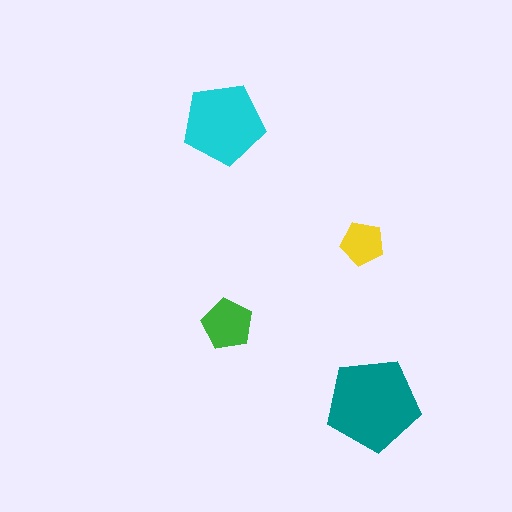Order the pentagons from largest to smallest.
the teal one, the cyan one, the green one, the yellow one.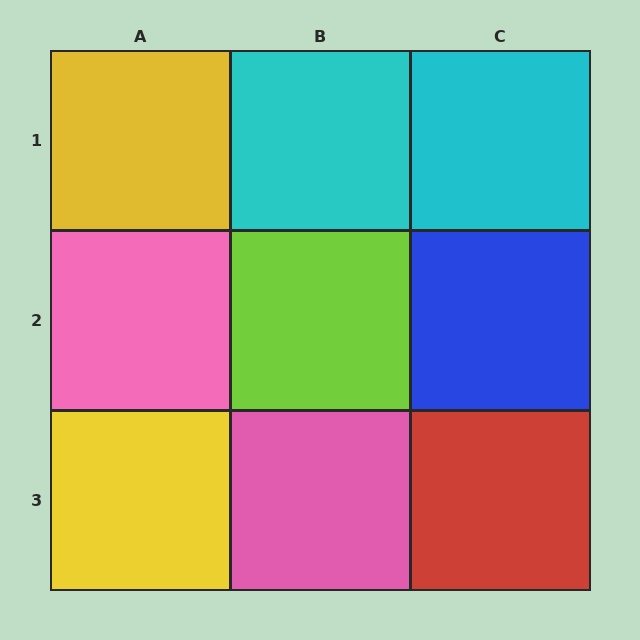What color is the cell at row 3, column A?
Yellow.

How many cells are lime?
1 cell is lime.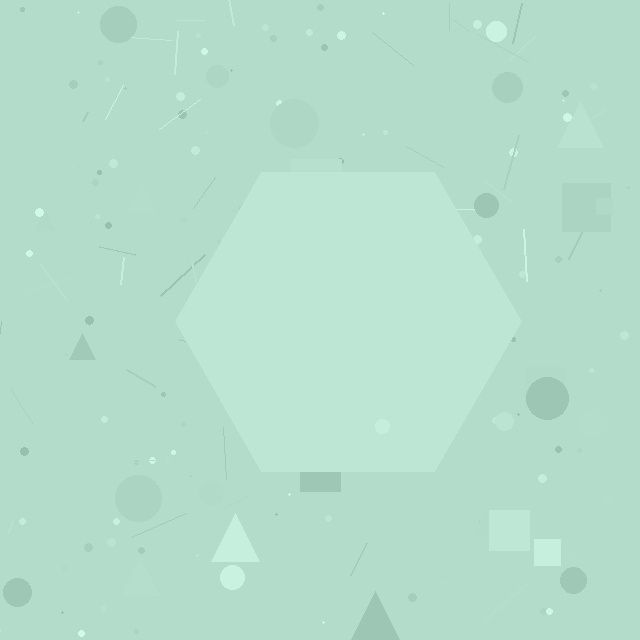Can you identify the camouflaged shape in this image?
The camouflaged shape is a hexagon.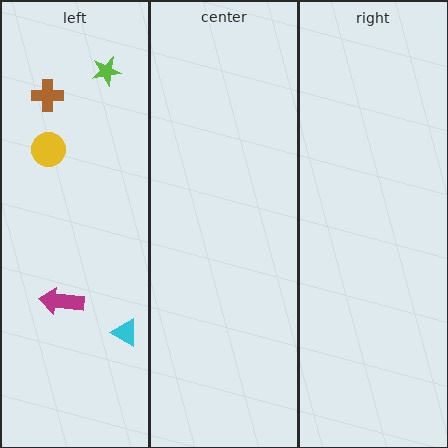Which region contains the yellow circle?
The left region.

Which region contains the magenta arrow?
The left region.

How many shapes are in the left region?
5.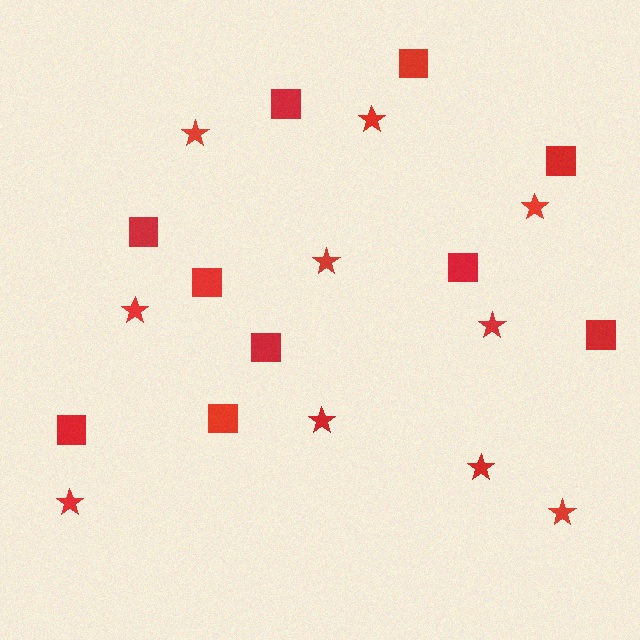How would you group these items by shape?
There are 2 groups: one group of squares (10) and one group of stars (10).